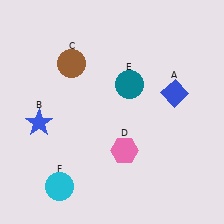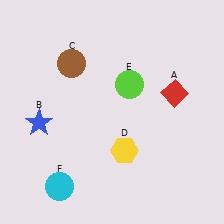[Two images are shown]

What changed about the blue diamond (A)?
In Image 1, A is blue. In Image 2, it changed to red.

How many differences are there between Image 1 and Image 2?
There are 3 differences between the two images.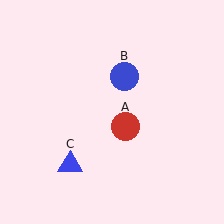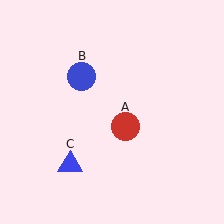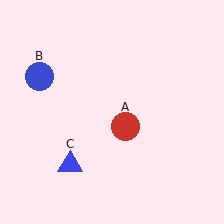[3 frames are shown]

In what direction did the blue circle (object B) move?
The blue circle (object B) moved left.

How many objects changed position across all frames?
1 object changed position: blue circle (object B).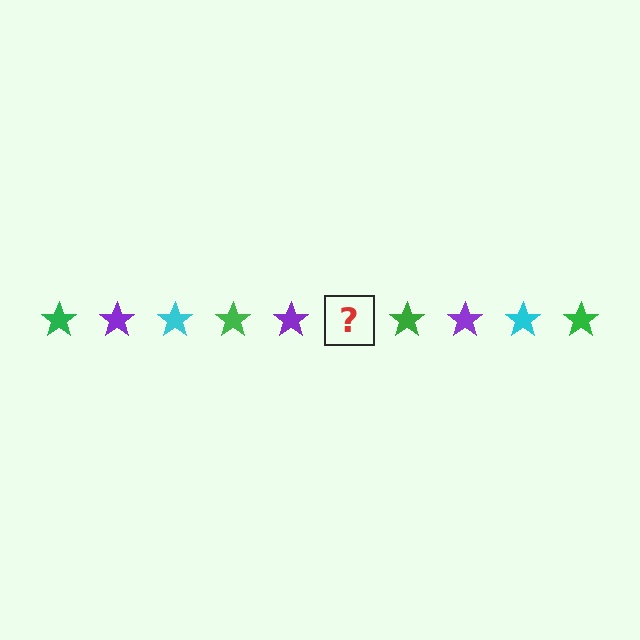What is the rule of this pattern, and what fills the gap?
The rule is that the pattern cycles through green, purple, cyan stars. The gap should be filled with a cyan star.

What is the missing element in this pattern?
The missing element is a cyan star.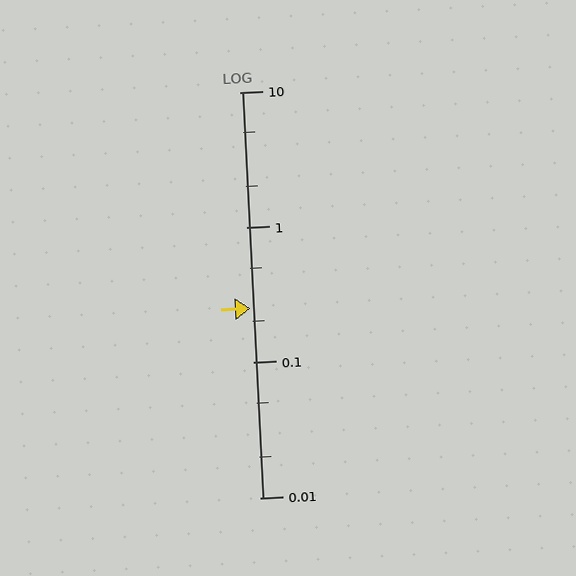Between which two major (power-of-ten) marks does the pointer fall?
The pointer is between 0.1 and 1.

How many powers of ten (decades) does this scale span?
The scale spans 3 decades, from 0.01 to 10.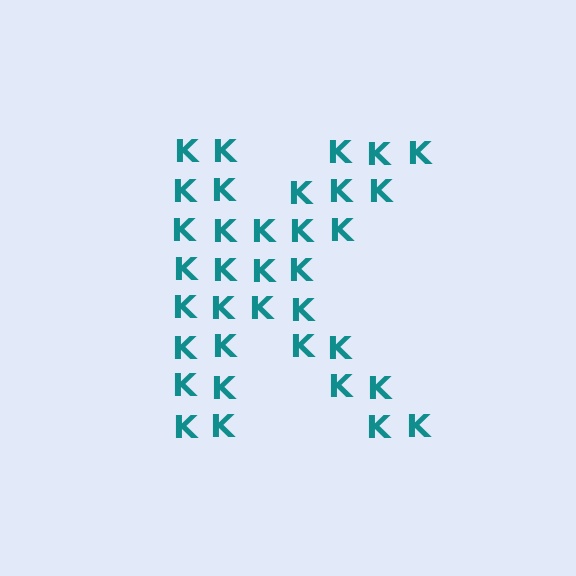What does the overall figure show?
The overall figure shows the letter K.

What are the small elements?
The small elements are letter K's.